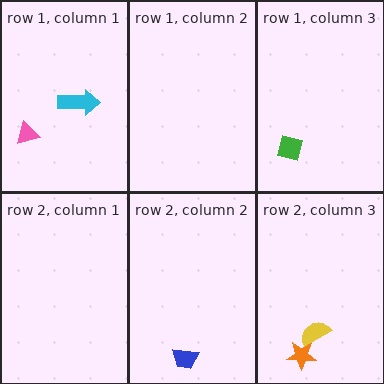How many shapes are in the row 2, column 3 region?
2.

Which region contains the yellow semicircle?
The row 2, column 3 region.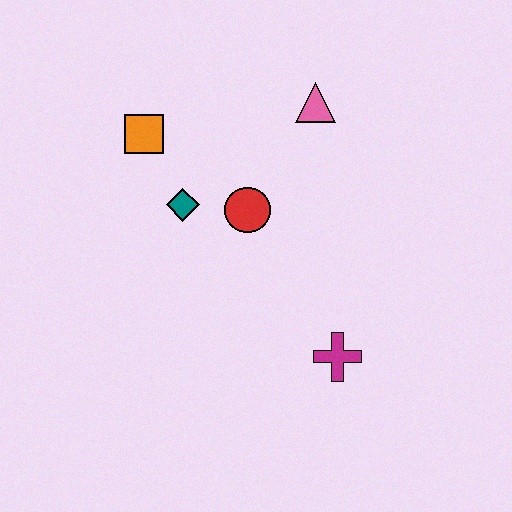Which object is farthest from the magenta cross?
The orange square is farthest from the magenta cross.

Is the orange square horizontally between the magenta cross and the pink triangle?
No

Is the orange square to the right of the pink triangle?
No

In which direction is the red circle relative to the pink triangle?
The red circle is below the pink triangle.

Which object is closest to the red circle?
The teal diamond is closest to the red circle.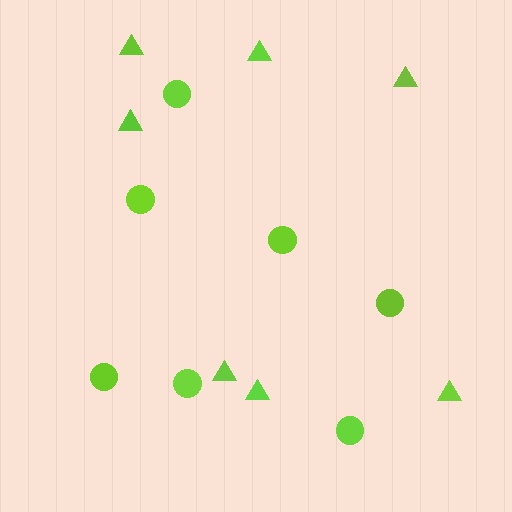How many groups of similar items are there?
There are 2 groups: one group of circles (7) and one group of triangles (7).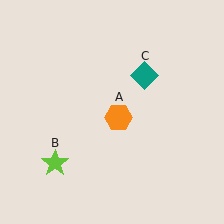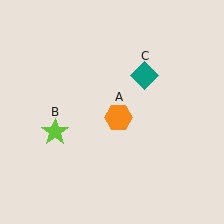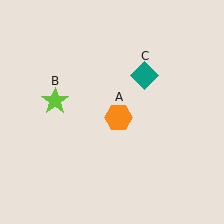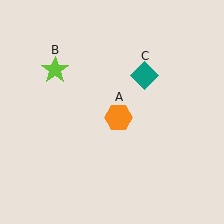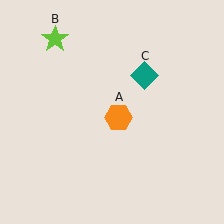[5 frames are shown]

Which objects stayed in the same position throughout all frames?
Orange hexagon (object A) and teal diamond (object C) remained stationary.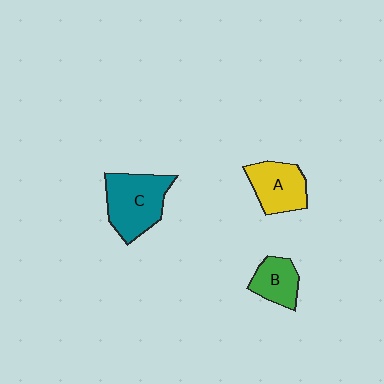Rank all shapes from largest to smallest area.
From largest to smallest: C (teal), A (yellow), B (green).